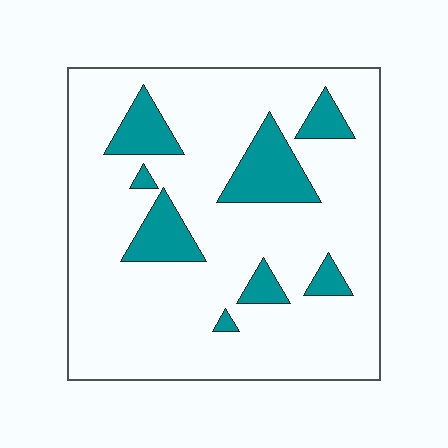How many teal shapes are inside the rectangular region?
8.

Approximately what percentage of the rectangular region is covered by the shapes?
Approximately 15%.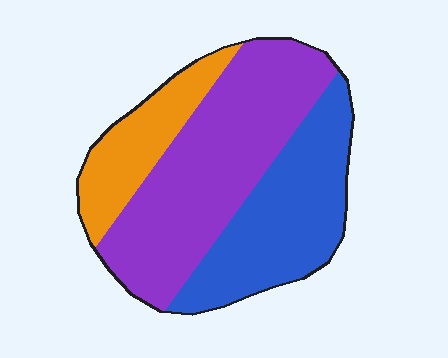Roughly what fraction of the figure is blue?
Blue takes up between a quarter and a half of the figure.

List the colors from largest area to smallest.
From largest to smallest: purple, blue, orange.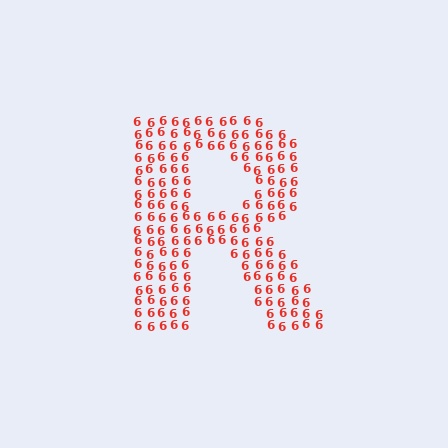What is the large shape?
The large shape is the letter R.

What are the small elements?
The small elements are digit 6's.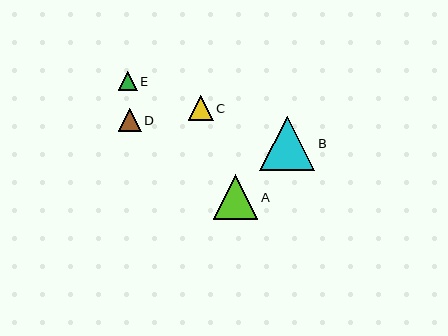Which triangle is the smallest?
Triangle E is the smallest with a size of approximately 19 pixels.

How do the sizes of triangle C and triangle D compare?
Triangle C and triangle D are approximately the same size.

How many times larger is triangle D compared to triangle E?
Triangle D is approximately 1.2 times the size of triangle E.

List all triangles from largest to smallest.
From largest to smallest: B, A, C, D, E.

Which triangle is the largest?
Triangle B is the largest with a size of approximately 55 pixels.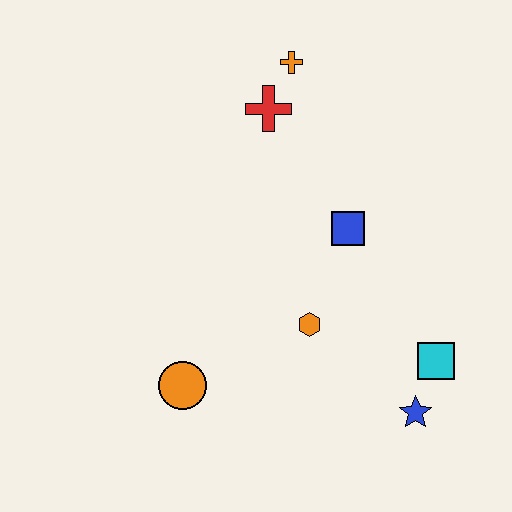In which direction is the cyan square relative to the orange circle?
The cyan square is to the right of the orange circle.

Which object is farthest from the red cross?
The blue star is farthest from the red cross.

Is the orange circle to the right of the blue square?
No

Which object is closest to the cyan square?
The blue star is closest to the cyan square.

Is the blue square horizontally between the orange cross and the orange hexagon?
No